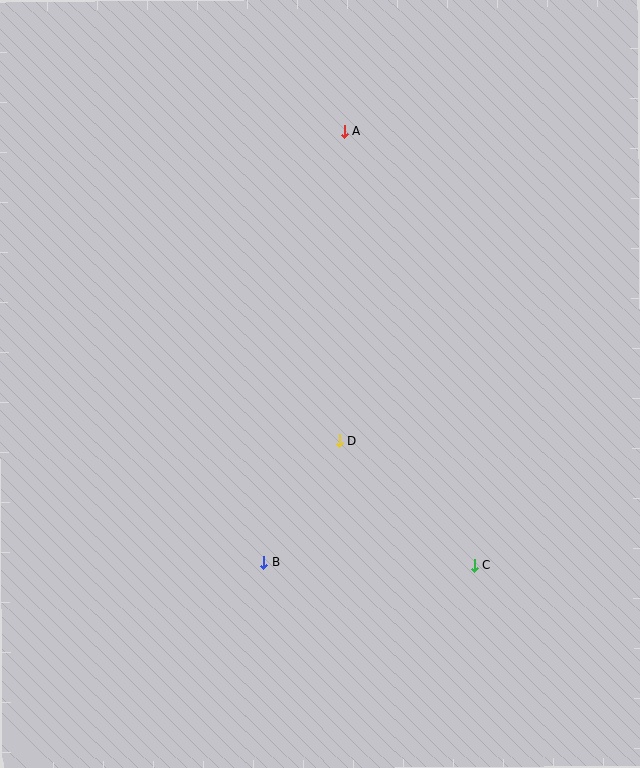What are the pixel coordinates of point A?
Point A is at (345, 131).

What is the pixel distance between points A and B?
The distance between A and B is 439 pixels.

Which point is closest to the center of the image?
Point D at (340, 441) is closest to the center.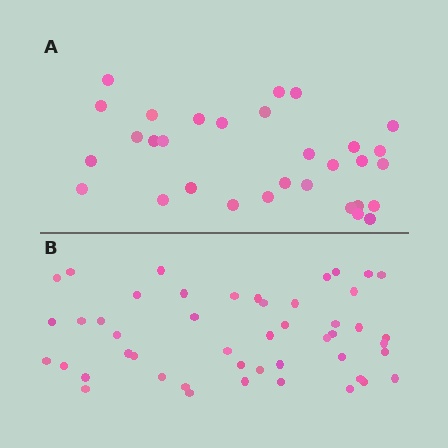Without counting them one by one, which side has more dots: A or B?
Region B (the bottom region) has more dots.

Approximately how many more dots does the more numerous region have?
Region B has approximately 15 more dots than region A.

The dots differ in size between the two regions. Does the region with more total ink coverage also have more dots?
No. Region A has more total ink coverage because its dots are larger, but region B actually contains more individual dots. Total area can be misleading — the number of items is what matters here.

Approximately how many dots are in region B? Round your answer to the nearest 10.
About 50 dots. (The exact count is 48, which rounds to 50.)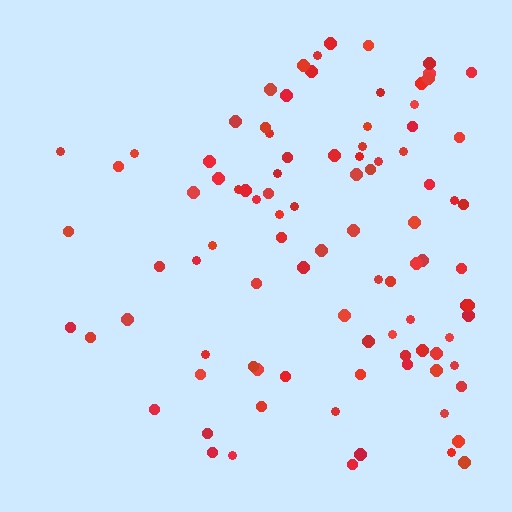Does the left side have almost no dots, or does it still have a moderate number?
Still a moderate number, just noticeably fewer than the right.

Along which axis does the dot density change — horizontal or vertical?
Horizontal.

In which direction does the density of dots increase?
From left to right, with the right side densest.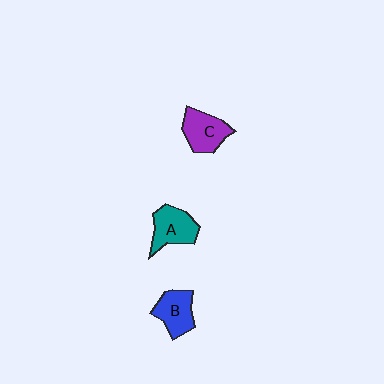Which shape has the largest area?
Shape A (teal).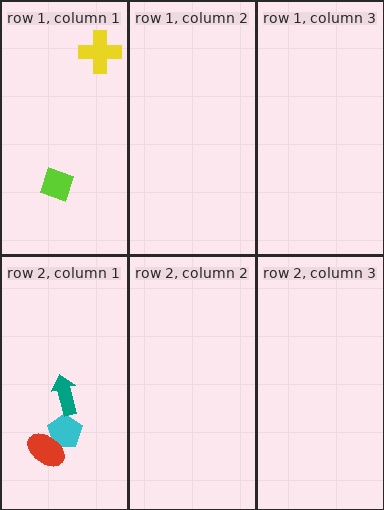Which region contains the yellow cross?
The row 1, column 1 region.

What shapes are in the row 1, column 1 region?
The lime square, the yellow cross.